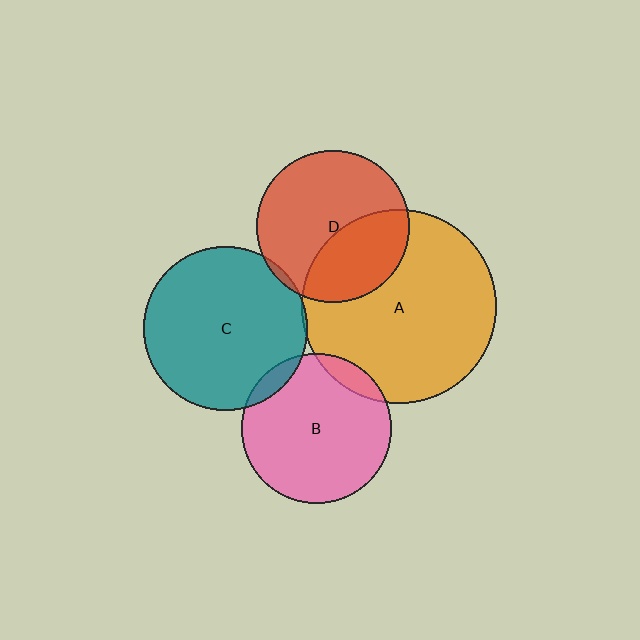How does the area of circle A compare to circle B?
Approximately 1.7 times.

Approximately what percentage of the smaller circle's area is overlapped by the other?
Approximately 5%.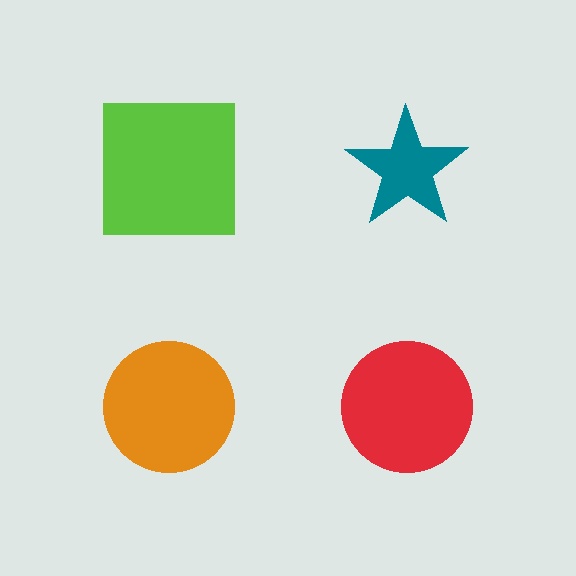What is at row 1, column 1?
A lime square.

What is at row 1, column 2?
A teal star.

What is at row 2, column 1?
An orange circle.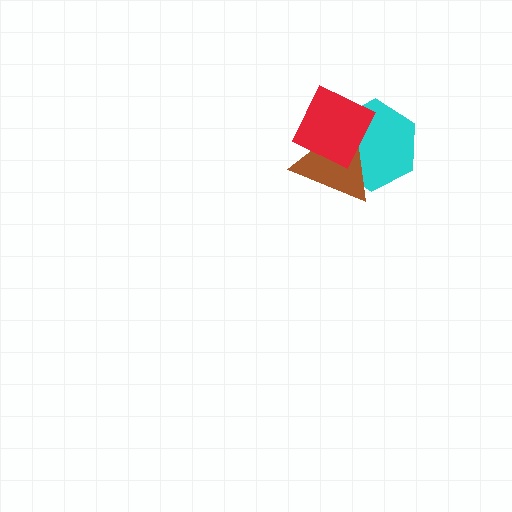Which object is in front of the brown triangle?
The red square is in front of the brown triangle.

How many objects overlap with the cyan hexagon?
2 objects overlap with the cyan hexagon.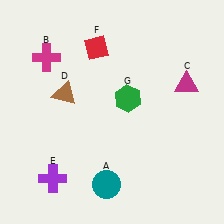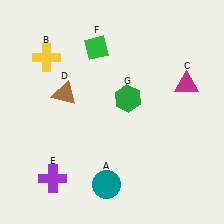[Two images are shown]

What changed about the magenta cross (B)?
In Image 1, B is magenta. In Image 2, it changed to yellow.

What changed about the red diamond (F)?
In Image 1, F is red. In Image 2, it changed to green.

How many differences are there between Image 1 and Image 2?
There are 2 differences between the two images.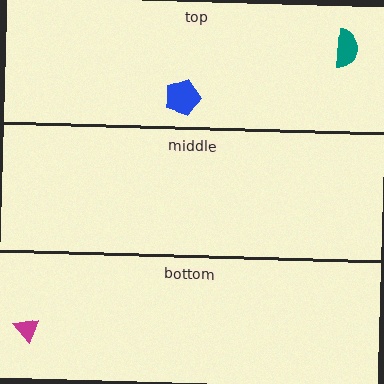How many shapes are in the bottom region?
1.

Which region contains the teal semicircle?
The top region.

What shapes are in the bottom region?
The magenta triangle.